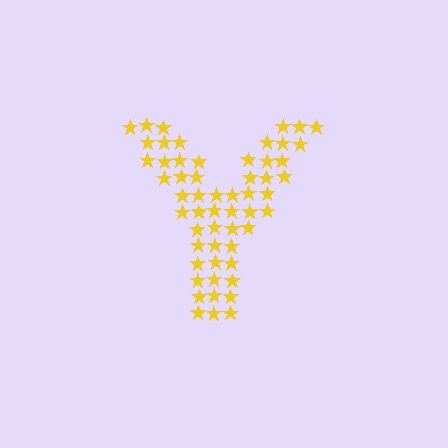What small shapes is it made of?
It is made of small stars.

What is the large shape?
The large shape is the letter Y.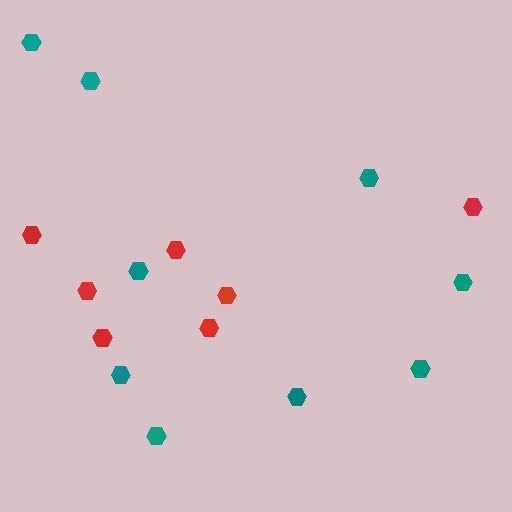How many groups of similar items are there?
There are 2 groups: one group of teal hexagons (9) and one group of red hexagons (7).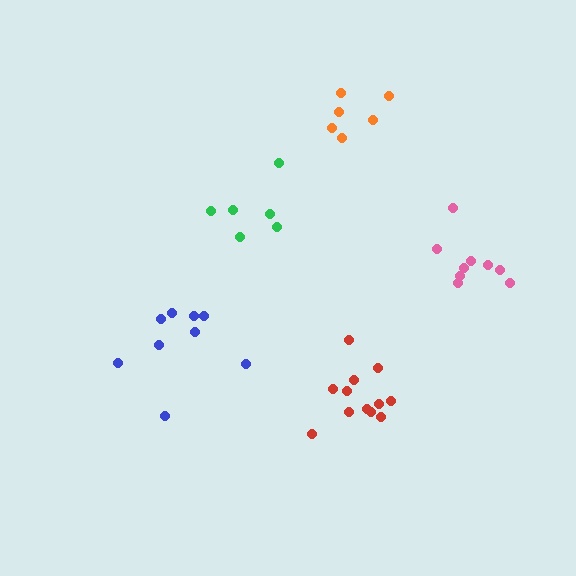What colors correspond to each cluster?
The clusters are colored: green, red, orange, blue, pink.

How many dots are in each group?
Group 1: 6 dots, Group 2: 12 dots, Group 3: 6 dots, Group 4: 9 dots, Group 5: 9 dots (42 total).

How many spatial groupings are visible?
There are 5 spatial groupings.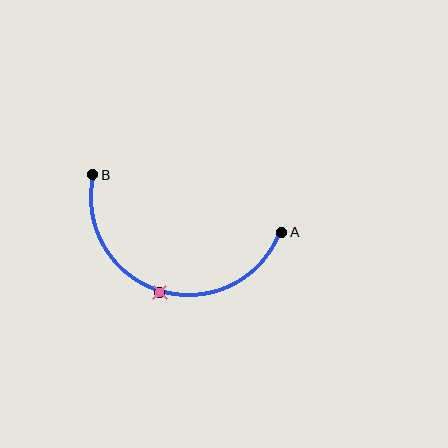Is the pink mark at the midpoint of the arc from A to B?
Yes. The pink mark lies on the arc at equal arc-length from both A and B — it is the arc midpoint.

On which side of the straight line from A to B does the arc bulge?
The arc bulges below the straight line connecting A and B.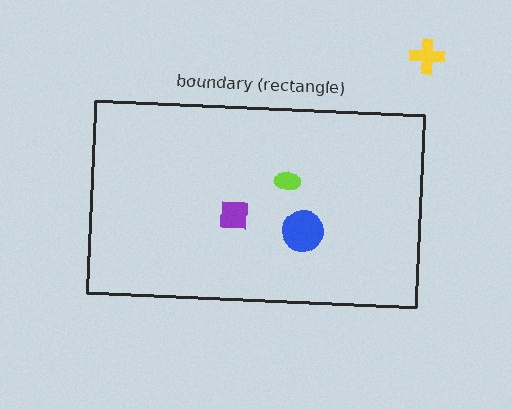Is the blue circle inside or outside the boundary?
Inside.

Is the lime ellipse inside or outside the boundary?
Inside.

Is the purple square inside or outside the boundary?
Inside.